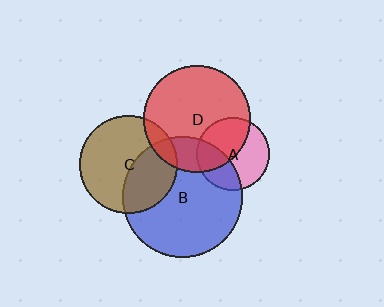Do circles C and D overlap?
Yes.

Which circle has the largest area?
Circle B (blue).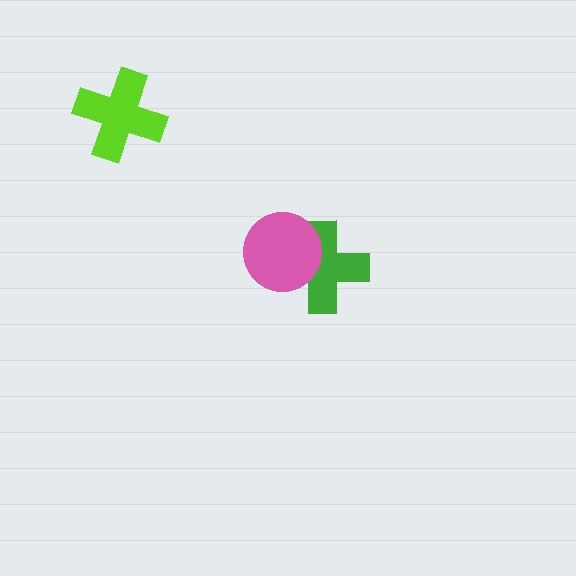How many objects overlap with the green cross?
1 object overlaps with the green cross.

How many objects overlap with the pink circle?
1 object overlaps with the pink circle.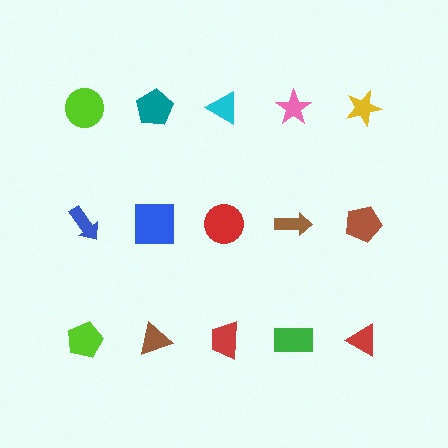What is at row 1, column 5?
A yellow star.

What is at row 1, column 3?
A cyan triangle.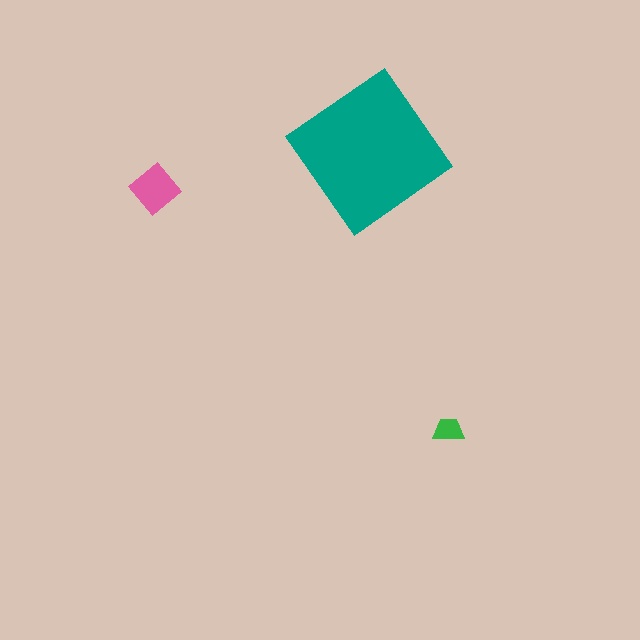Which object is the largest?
The teal diamond.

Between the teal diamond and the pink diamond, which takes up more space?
The teal diamond.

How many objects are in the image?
There are 3 objects in the image.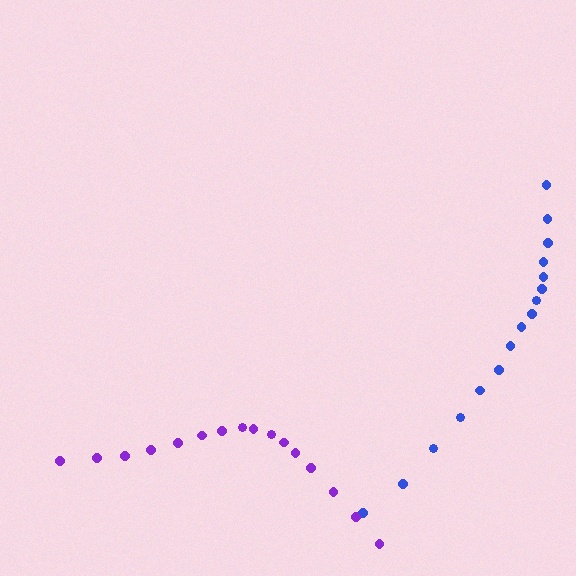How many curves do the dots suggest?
There are 2 distinct paths.